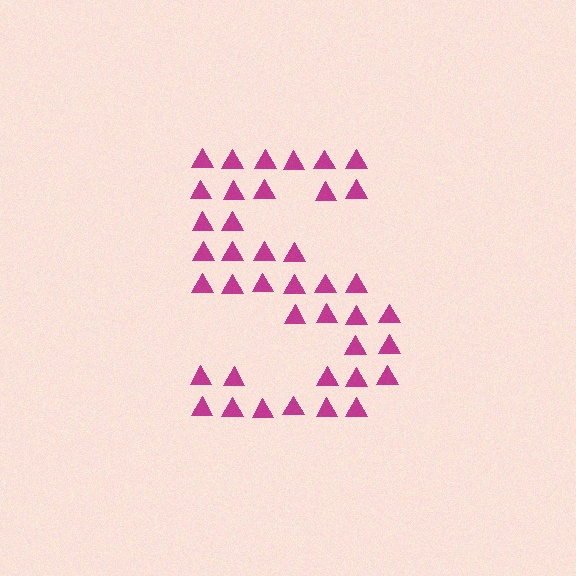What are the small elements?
The small elements are triangles.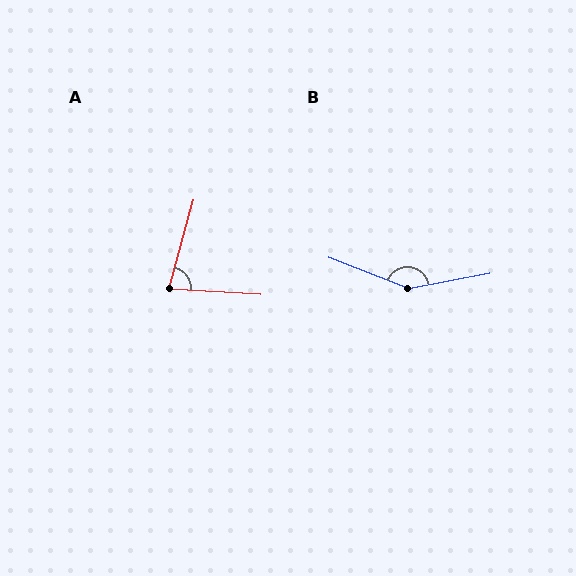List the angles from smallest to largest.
A (78°), B (148°).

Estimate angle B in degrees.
Approximately 148 degrees.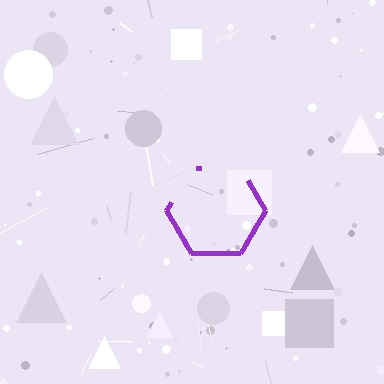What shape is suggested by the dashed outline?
The dashed outline suggests a hexagon.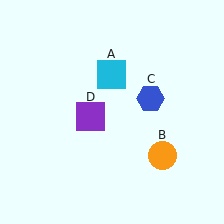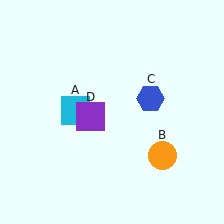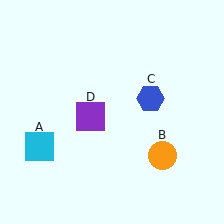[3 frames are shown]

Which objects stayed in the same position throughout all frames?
Orange circle (object B) and blue hexagon (object C) and purple square (object D) remained stationary.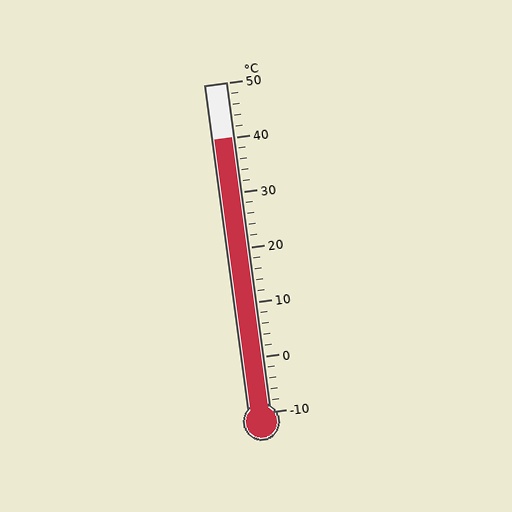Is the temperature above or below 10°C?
The temperature is above 10°C.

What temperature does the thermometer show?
The thermometer shows approximately 40°C.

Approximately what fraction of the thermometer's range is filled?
The thermometer is filled to approximately 85% of its range.